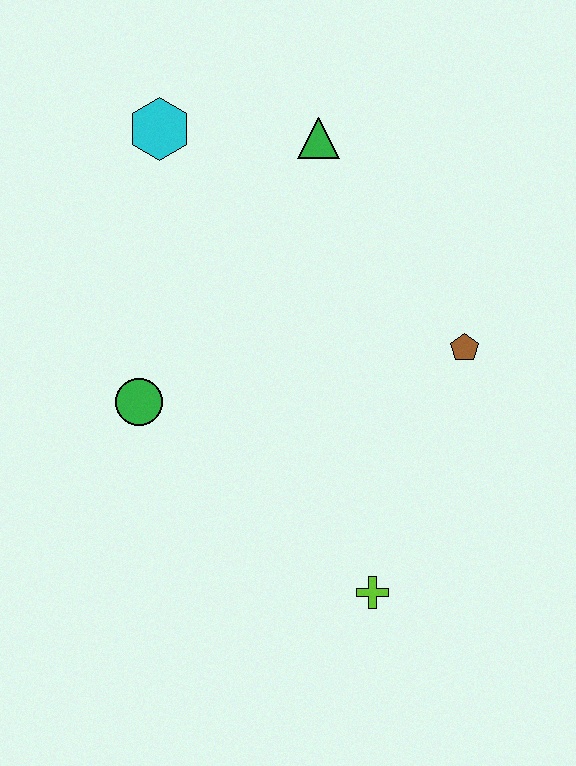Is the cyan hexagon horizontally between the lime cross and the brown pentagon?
No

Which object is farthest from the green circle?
The brown pentagon is farthest from the green circle.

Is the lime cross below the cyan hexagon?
Yes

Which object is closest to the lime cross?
The brown pentagon is closest to the lime cross.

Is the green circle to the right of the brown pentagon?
No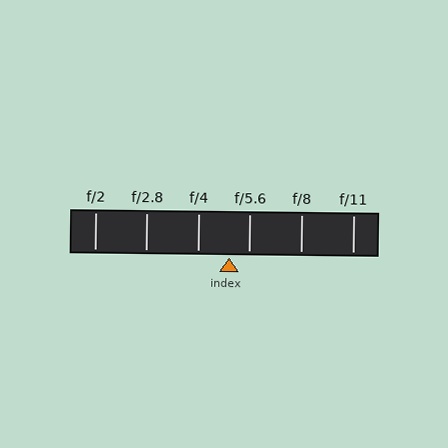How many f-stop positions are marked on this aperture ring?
There are 6 f-stop positions marked.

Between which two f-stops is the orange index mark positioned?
The index mark is between f/4 and f/5.6.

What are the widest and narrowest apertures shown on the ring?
The widest aperture shown is f/2 and the narrowest is f/11.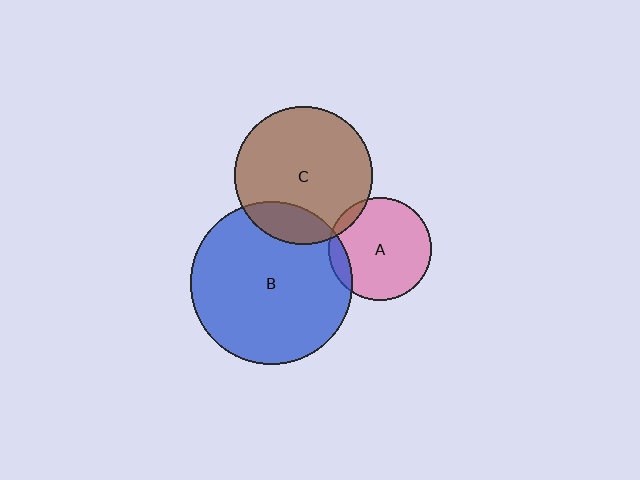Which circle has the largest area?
Circle B (blue).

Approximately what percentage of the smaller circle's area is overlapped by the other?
Approximately 10%.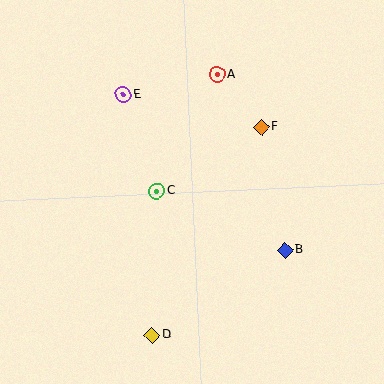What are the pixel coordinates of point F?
Point F is at (261, 127).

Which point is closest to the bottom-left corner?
Point D is closest to the bottom-left corner.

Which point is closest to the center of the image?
Point C at (157, 191) is closest to the center.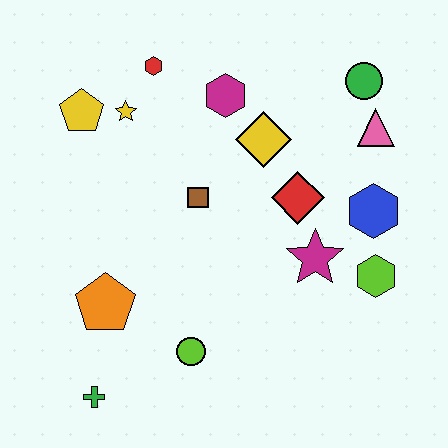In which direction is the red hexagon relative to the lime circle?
The red hexagon is above the lime circle.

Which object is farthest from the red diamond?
The green cross is farthest from the red diamond.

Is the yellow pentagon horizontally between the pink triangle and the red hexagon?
No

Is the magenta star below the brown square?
Yes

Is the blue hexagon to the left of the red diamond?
No